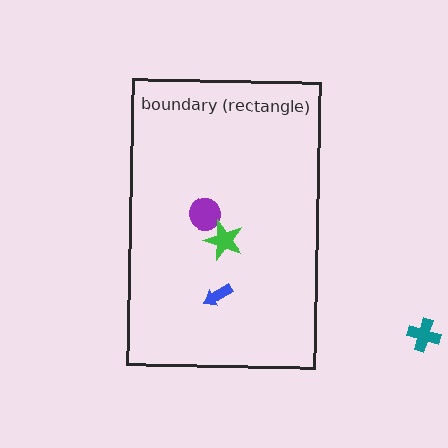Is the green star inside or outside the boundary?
Inside.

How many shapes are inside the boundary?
3 inside, 1 outside.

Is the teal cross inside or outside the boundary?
Outside.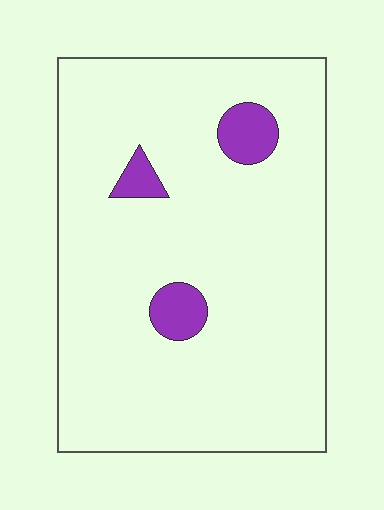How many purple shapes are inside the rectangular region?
3.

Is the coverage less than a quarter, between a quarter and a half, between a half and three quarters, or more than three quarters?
Less than a quarter.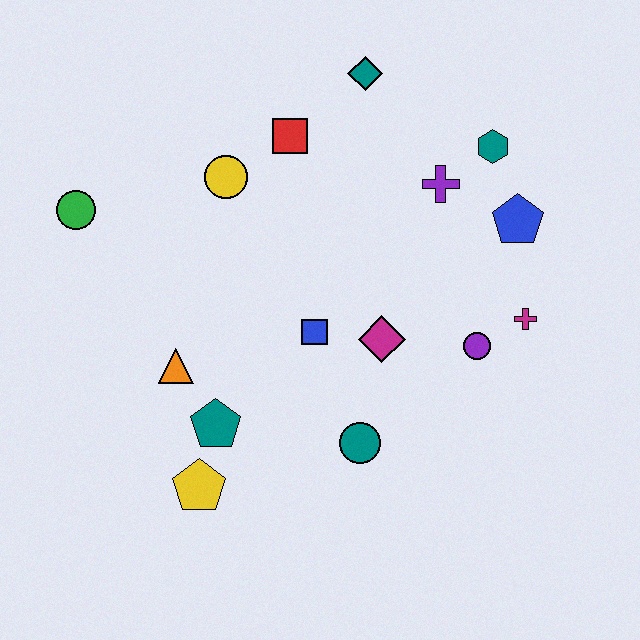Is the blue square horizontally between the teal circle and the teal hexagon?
No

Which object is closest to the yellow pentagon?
The teal pentagon is closest to the yellow pentagon.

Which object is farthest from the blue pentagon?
The green circle is farthest from the blue pentagon.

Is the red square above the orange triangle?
Yes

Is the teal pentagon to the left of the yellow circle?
Yes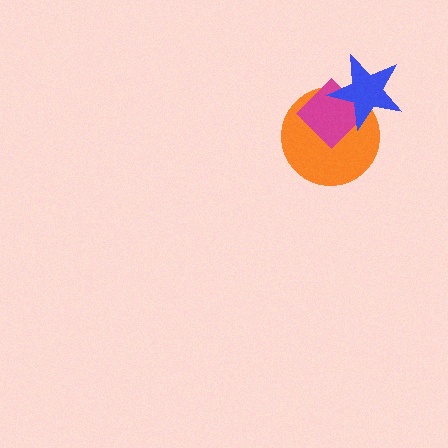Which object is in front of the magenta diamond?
The blue star is in front of the magenta diamond.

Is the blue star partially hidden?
No, no other shape covers it.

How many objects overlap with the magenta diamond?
2 objects overlap with the magenta diamond.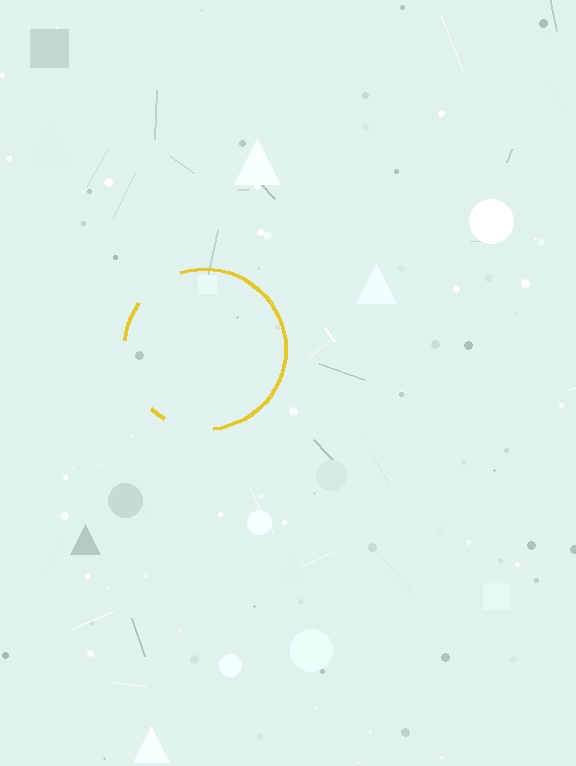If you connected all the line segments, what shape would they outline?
They would outline a circle.